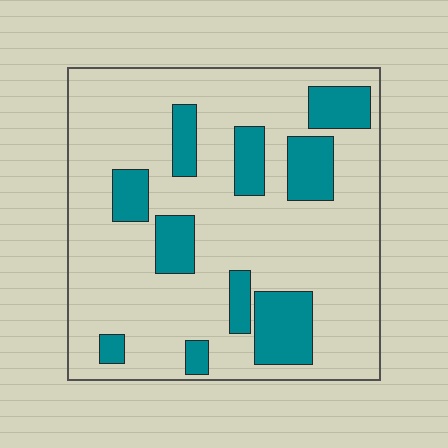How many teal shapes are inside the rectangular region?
10.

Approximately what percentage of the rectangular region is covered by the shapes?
Approximately 20%.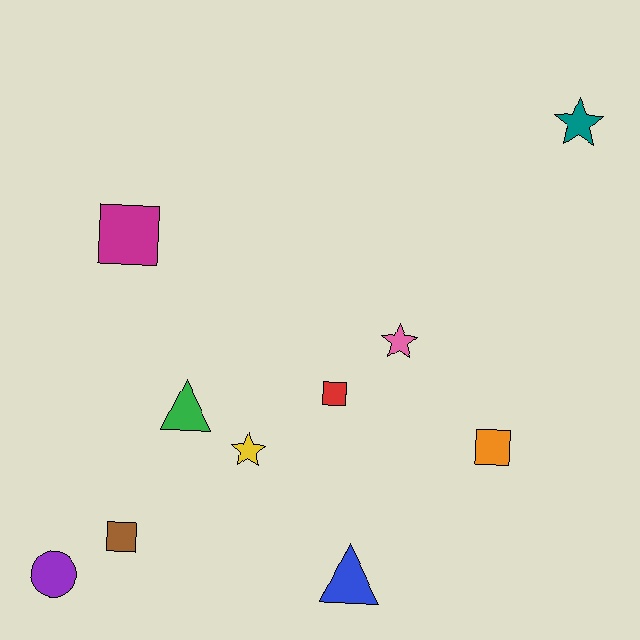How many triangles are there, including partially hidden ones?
There are 2 triangles.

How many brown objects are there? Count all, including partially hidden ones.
There is 1 brown object.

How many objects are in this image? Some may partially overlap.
There are 10 objects.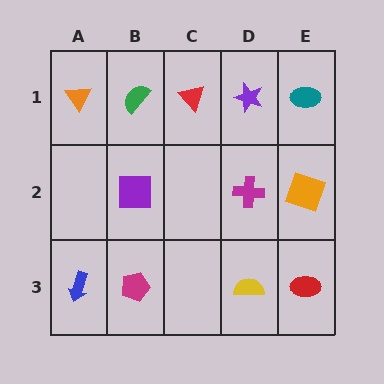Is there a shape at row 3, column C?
No, that cell is empty.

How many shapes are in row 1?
5 shapes.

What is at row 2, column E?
An orange square.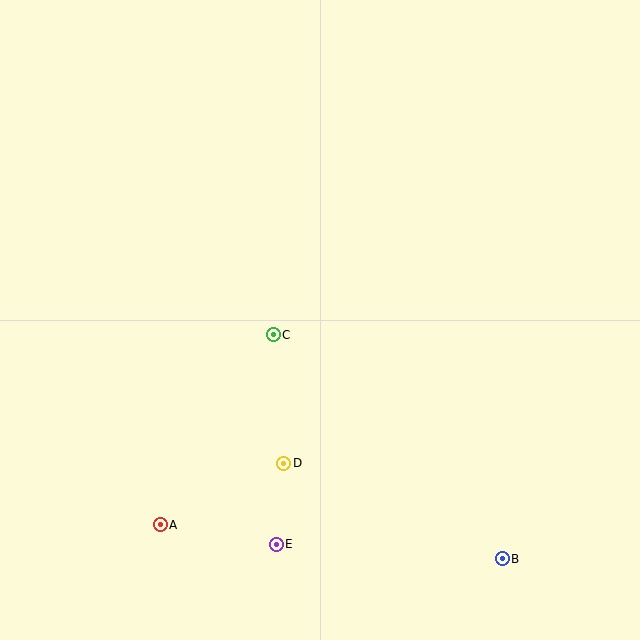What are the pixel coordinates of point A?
Point A is at (160, 525).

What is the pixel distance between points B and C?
The distance between B and C is 320 pixels.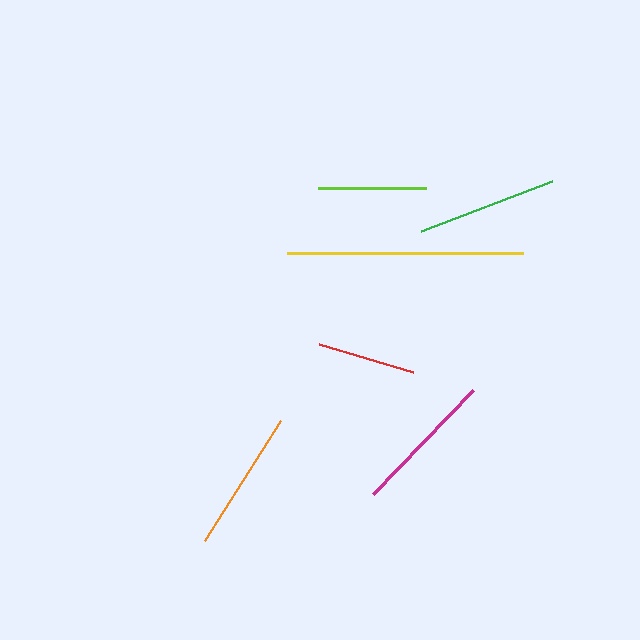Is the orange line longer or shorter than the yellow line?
The yellow line is longer than the orange line.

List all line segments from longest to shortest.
From longest to shortest: yellow, magenta, orange, green, lime, red.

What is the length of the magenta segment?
The magenta segment is approximately 144 pixels long.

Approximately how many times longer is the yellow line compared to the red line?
The yellow line is approximately 2.4 times the length of the red line.